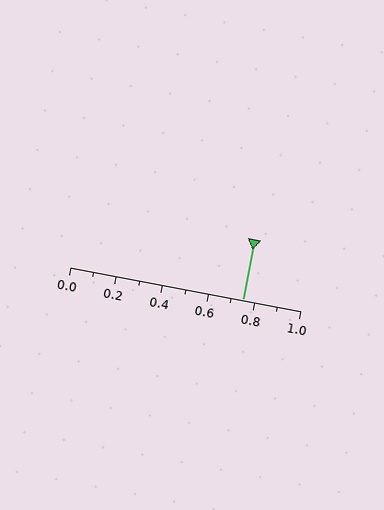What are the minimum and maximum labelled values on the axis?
The axis runs from 0.0 to 1.0.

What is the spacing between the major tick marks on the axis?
The major ticks are spaced 0.2 apart.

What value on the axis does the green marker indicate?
The marker indicates approximately 0.75.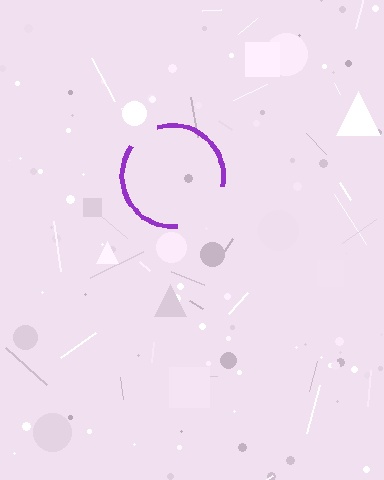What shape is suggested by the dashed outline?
The dashed outline suggests a circle.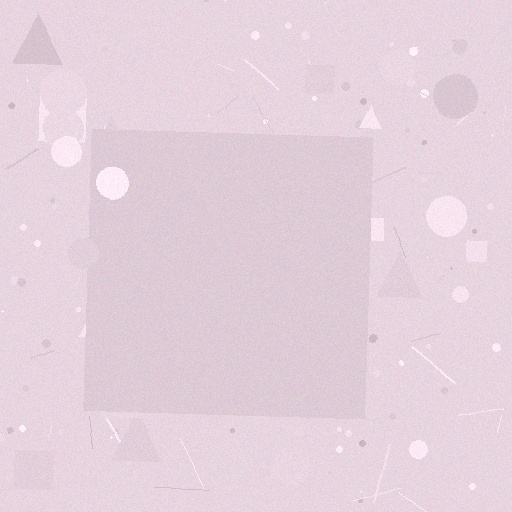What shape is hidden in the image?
A square is hidden in the image.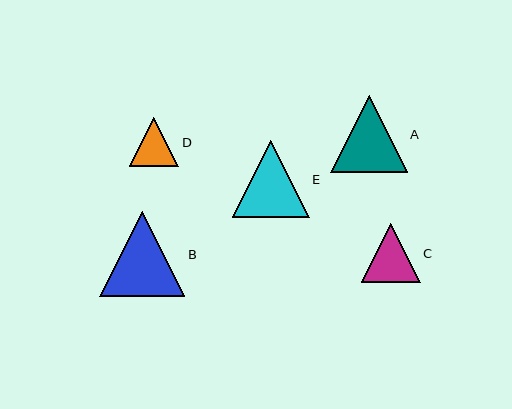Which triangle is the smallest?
Triangle D is the smallest with a size of approximately 49 pixels.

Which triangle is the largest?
Triangle B is the largest with a size of approximately 85 pixels.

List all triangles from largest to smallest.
From largest to smallest: B, E, A, C, D.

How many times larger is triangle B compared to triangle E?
Triangle B is approximately 1.1 times the size of triangle E.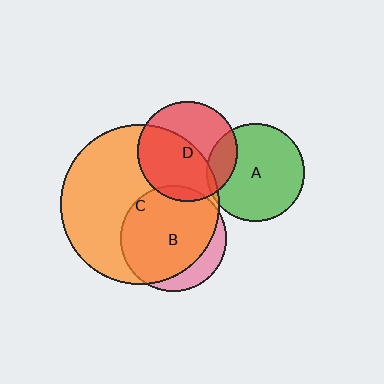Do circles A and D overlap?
Yes.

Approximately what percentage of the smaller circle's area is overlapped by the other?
Approximately 15%.